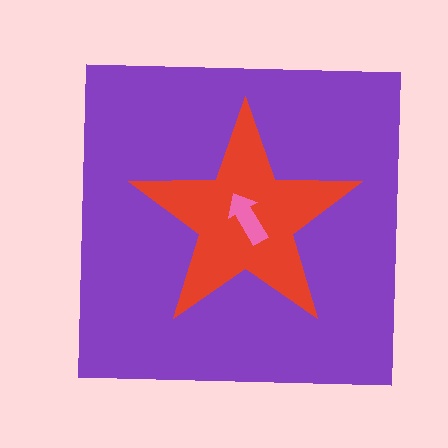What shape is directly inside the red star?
The pink arrow.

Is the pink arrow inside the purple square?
Yes.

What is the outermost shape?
The purple square.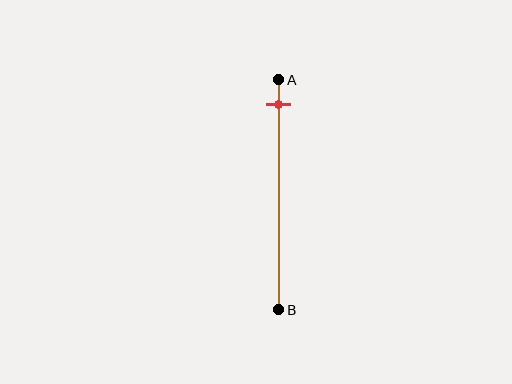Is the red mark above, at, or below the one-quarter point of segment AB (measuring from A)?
The red mark is above the one-quarter point of segment AB.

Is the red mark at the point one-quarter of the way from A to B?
No, the mark is at about 10% from A, not at the 25% one-quarter point.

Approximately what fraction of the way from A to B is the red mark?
The red mark is approximately 10% of the way from A to B.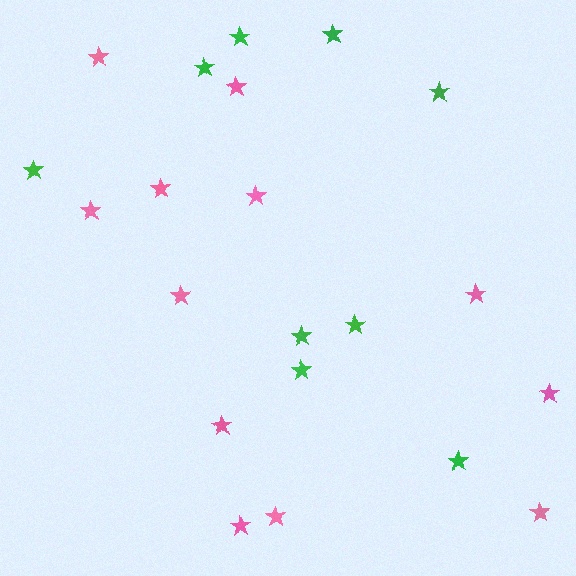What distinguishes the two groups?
There are 2 groups: one group of pink stars (12) and one group of green stars (9).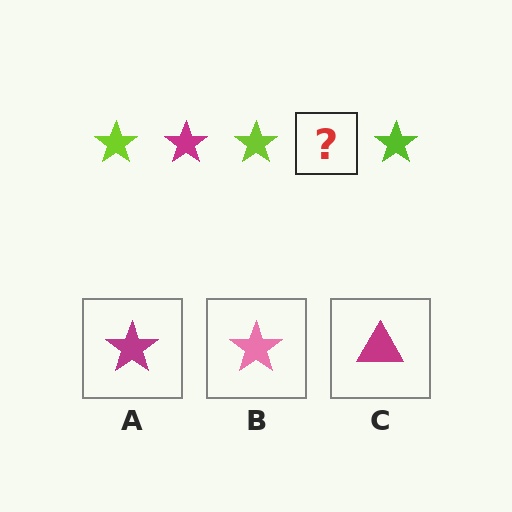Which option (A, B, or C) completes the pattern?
A.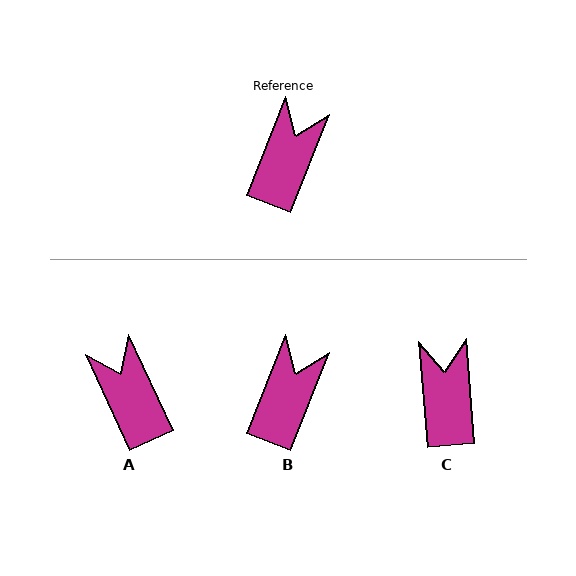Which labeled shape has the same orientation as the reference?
B.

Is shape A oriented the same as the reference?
No, it is off by about 46 degrees.